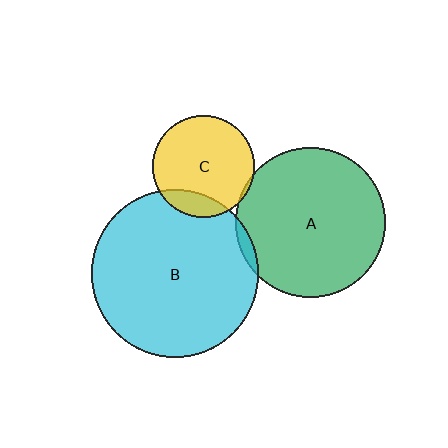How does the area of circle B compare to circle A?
Approximately 1.3 times.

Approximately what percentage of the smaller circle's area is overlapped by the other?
Approximately 15%.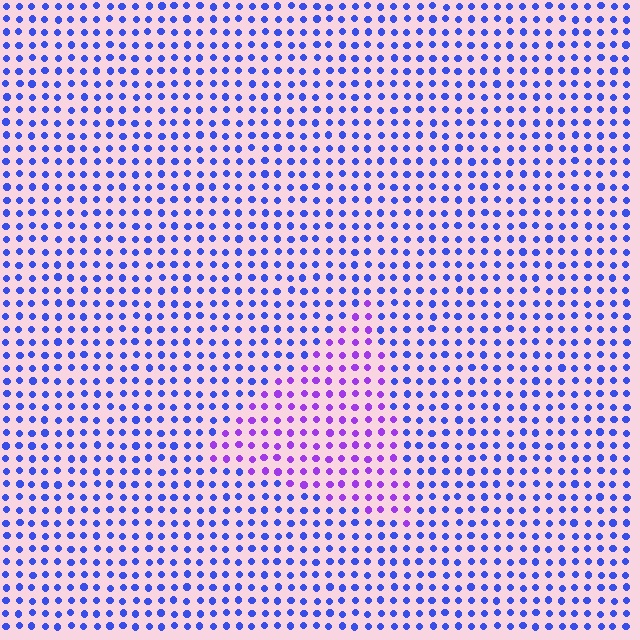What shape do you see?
I see a triangle.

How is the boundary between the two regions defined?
The boundary is defined purely by a slight shift in hue (about 43 degrees). Spacing, size, and orientation are identical on both sides.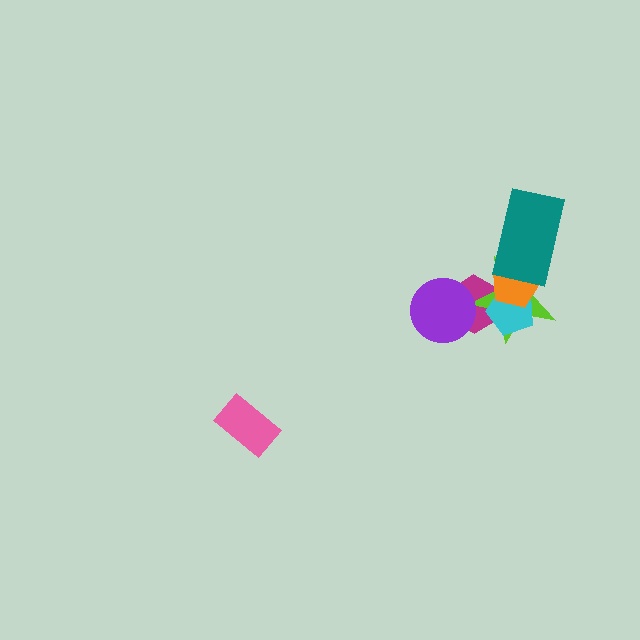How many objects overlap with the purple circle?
1 object overlaps with the purple circle.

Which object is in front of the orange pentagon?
The teal rectangle is in front of the orange pentagon.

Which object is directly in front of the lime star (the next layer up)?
The cyan pentagon is directly in front of the lime star.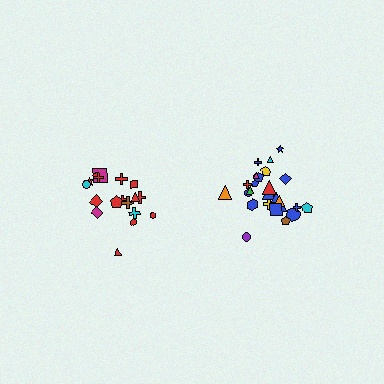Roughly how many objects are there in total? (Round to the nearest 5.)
Roughly 45 objects in total.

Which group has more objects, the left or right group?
The right group.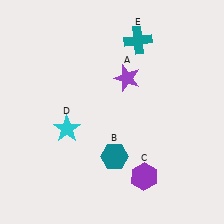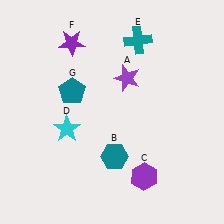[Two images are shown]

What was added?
A purple star (F), a teal pentagon (G) were added in Image 2.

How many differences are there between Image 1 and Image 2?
There are 2 differences between the two images.